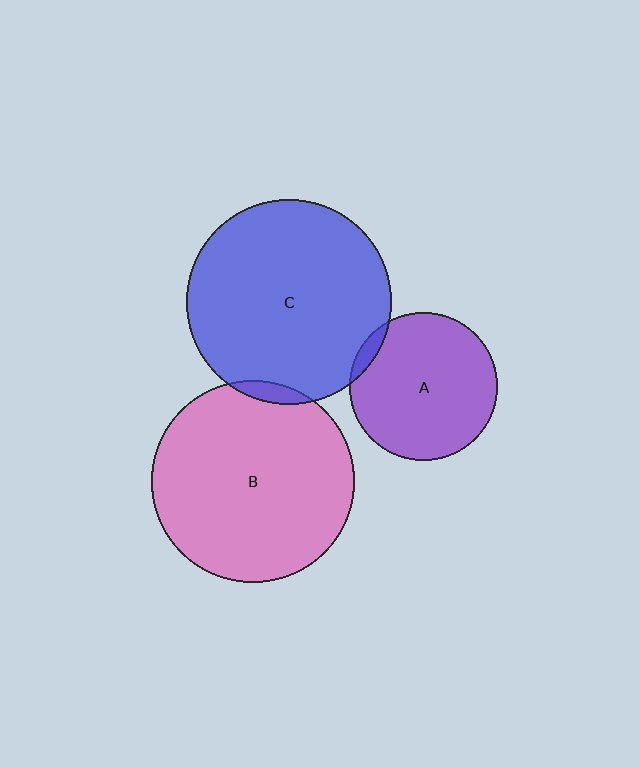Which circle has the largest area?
Circle C (blue).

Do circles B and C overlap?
Yes.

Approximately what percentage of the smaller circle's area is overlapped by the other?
Approximately 5%.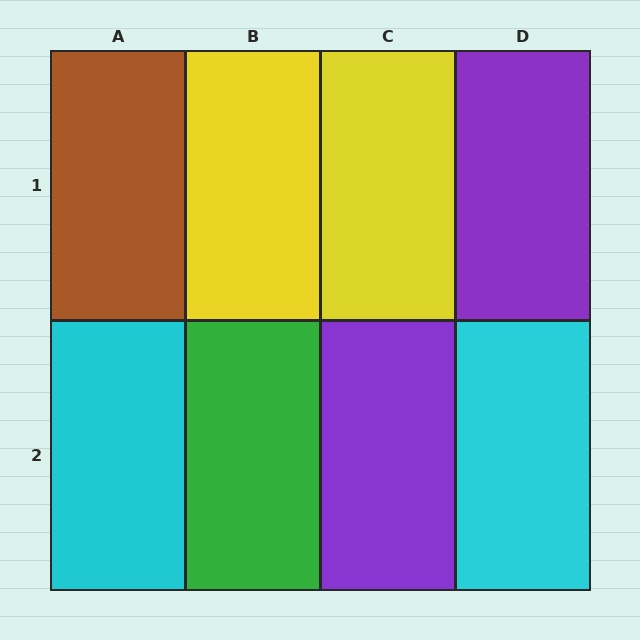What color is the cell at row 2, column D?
Cyan.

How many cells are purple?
2 cells are purple.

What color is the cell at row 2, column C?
Purple.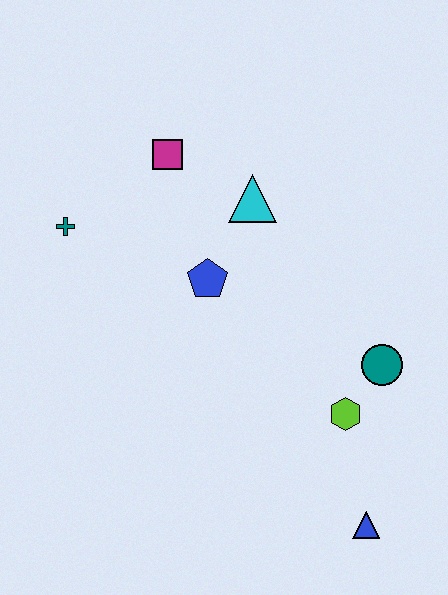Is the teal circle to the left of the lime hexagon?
No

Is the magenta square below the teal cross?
No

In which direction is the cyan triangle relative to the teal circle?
The cyan triangle is above the teal circle.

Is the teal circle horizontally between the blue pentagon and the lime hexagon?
No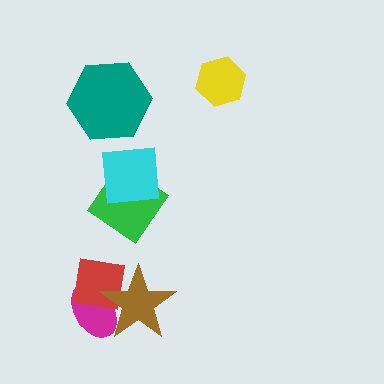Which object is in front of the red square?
The brown star is in front of the red square.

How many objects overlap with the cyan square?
1 object overlaps with the cyan square.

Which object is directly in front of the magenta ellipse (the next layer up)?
The red square is directly in front of the magenta ellipse.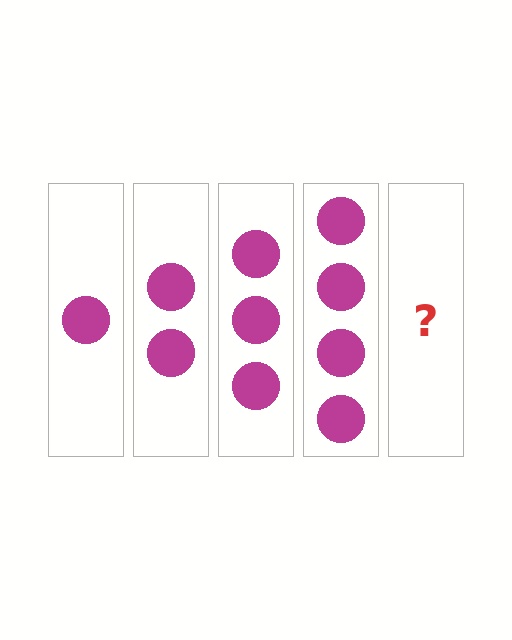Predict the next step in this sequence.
The next step is 5 circles.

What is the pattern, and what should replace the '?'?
The pattern is that each step adds one more circle. The '?' should be 5 circles.